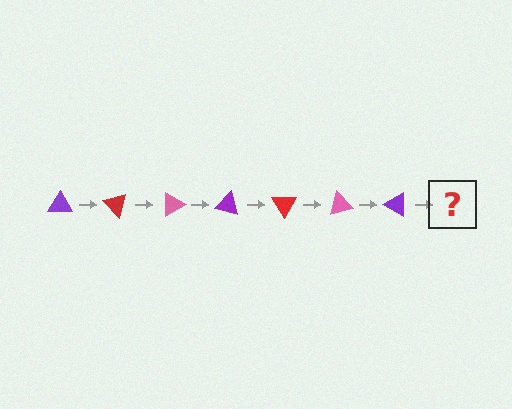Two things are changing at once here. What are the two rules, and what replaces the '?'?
The two rules are that it rotates 45 degrees each step and the color cycles through purple, red, and pink. The '?' should be a red triangle, rotated 315 degrees from the start.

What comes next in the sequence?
The next element should be a red triangle, rotated 315 degrees from the start.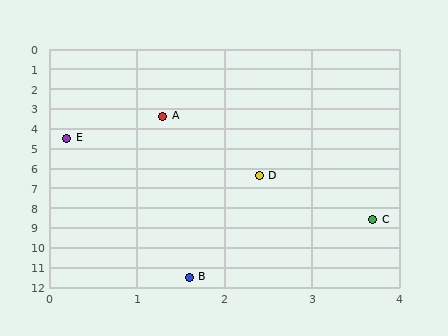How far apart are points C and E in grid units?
Points C and E are about 5.4 grid units apart.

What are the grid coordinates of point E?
Point E is at approximately (0.2, 4.5).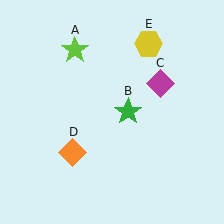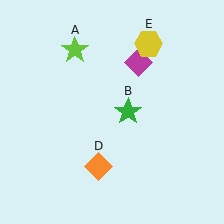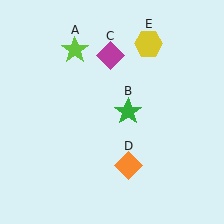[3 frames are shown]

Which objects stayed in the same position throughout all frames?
Lime star (object A) and green star (object B) and yellow hexagon (object E) remained stationary.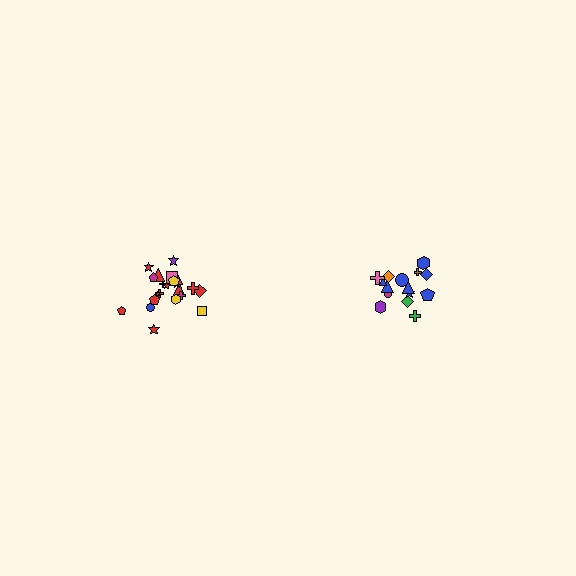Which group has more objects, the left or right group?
The left group.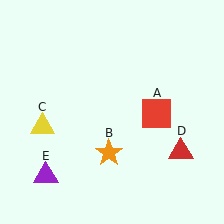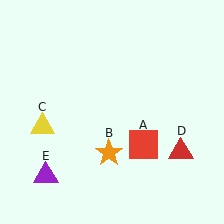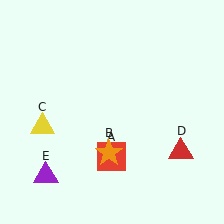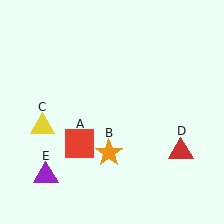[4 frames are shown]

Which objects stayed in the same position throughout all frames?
Orange star (object B) and yellow triangle (object C) and red triangle (object D) and purple triangle (object E) remained stationary.